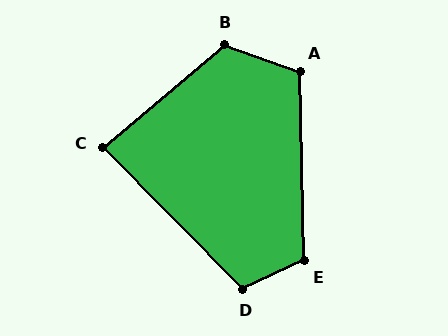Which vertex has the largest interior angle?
B, at approximately 121 degrees.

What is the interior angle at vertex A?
Approximately 111 degrees (obtuse).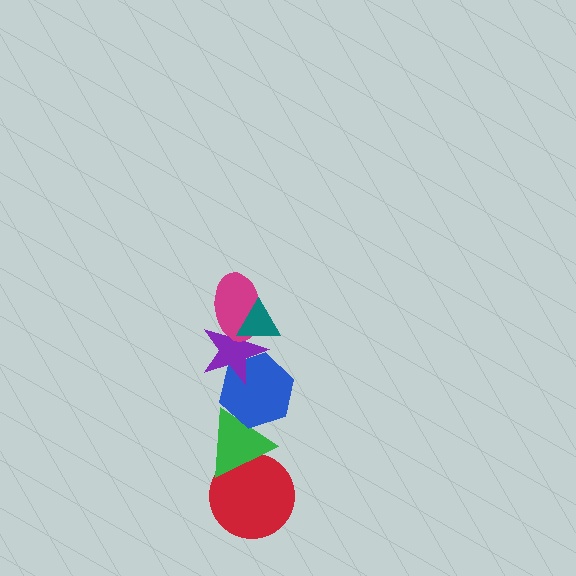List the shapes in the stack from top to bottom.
From top to bottom: the teal triangle, the magenta ellipse, the purple star, the blue hexagon, the green triangle, the red circle.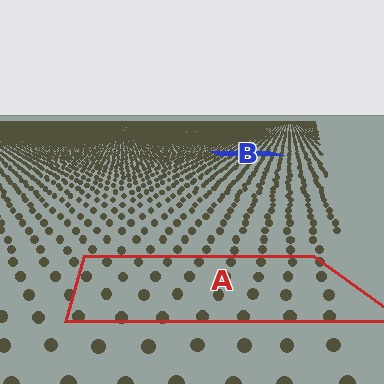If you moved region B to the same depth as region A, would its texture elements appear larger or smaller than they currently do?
They would appear larger. At a closer depth, the same texture elements are projected at a bigger on-screen size.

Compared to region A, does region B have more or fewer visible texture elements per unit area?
Region B has more texture elements per unit area — they are packed more densely because it is farther away.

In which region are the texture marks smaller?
The texture marks are smaller in region B, because it is farther away.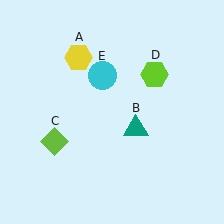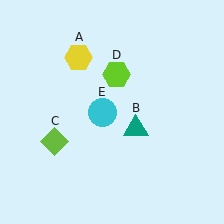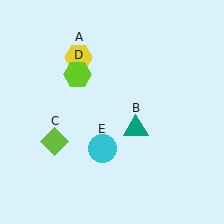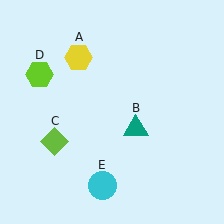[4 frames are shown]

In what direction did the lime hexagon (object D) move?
The lime hexagon (object D) moved left.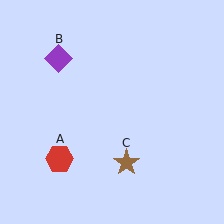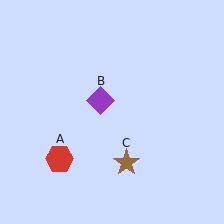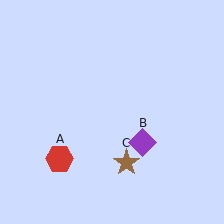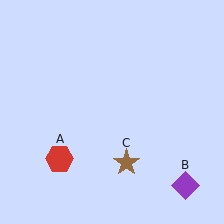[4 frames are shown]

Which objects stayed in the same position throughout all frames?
Red hexagon (object A) and brown star (object C) remained stationary.